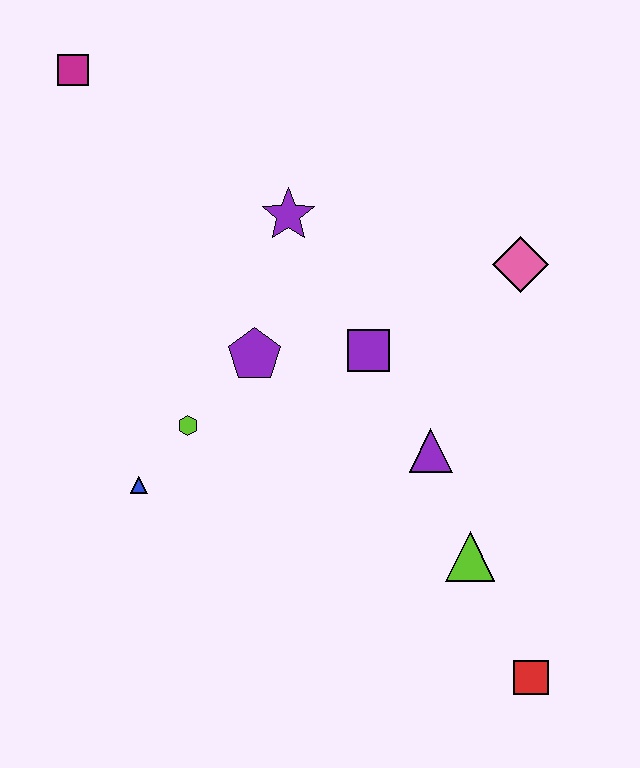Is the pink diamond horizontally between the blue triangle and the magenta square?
No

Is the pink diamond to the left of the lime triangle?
No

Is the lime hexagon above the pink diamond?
No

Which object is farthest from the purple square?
The magenta square is farthest from the purple square.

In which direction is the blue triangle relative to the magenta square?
The blue triangle is below the magenta square.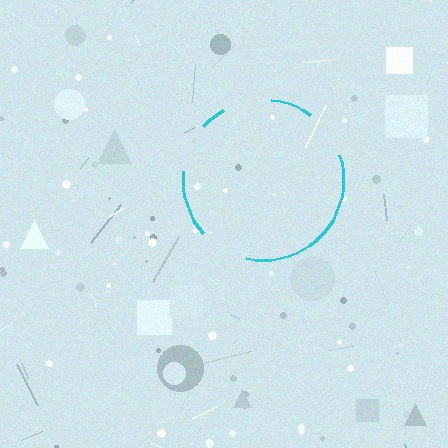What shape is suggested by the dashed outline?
The dashed outline suggests a circle.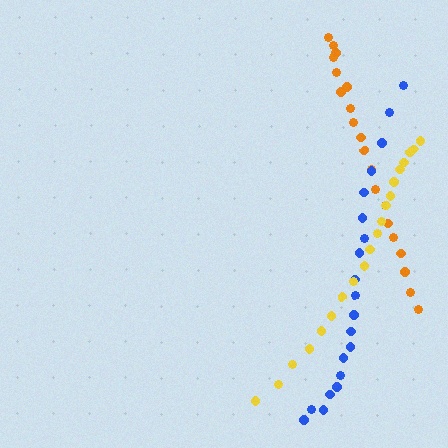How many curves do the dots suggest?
There are 3 distinct paths.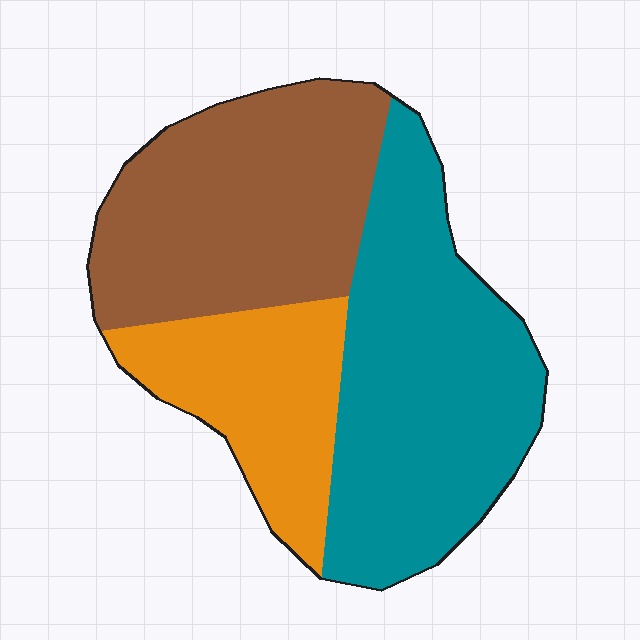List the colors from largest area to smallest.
From largest to smallest: teal, brown, orange.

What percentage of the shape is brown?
Brown covers 36% of the shape.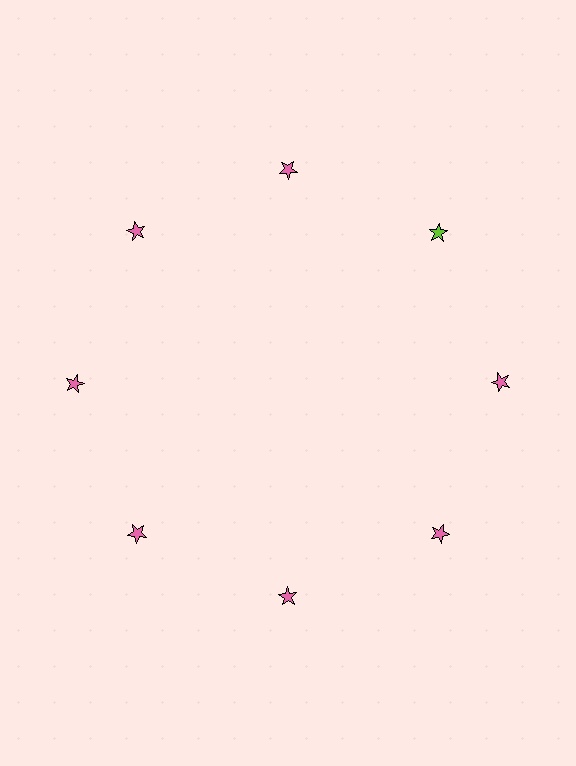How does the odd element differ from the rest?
It has a different color: lime instead of pink.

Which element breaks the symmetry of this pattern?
The lime star at roughly the 2 o'clock position breaks the symmetry. All other shapes are pink stars.